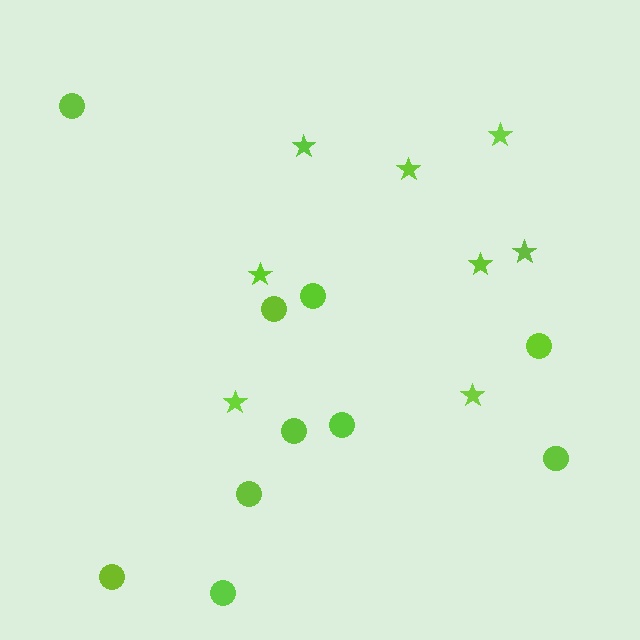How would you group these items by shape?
There are 2 groups: one group of stars (8) and one group of circles (10).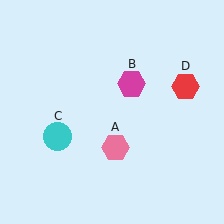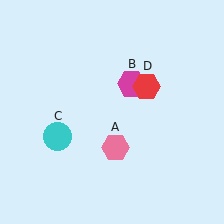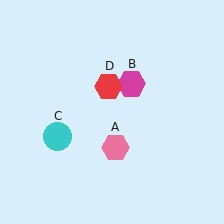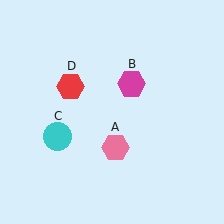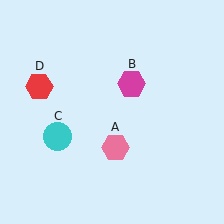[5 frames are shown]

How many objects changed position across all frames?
1 object changed position: red hexagon (object D).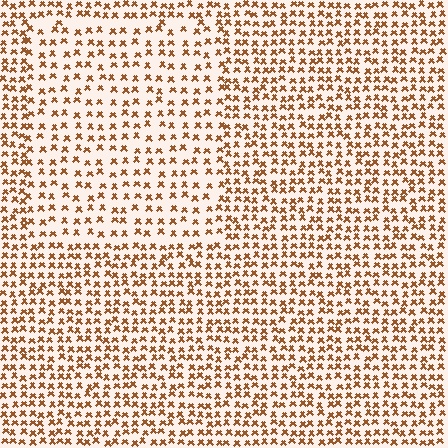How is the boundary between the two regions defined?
The boundary is defined by a change in element density (approximately 1.6x ratio). All elements are the same color, size, and shape.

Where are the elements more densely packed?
The elements are more densely packed outside the rectangle boundary.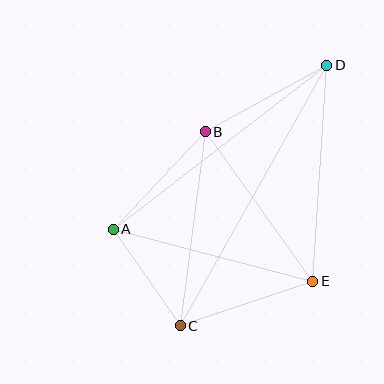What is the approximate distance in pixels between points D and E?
The distance between D and E is approximately 216 pixels.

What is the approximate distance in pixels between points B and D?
The distance between B and D is approximately 138 pixels.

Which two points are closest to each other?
Points A and C are closest to each other.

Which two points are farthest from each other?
Points C and D are farthest from each other.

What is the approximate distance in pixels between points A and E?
The distance between A and E is approximately 206 pixels.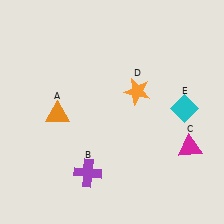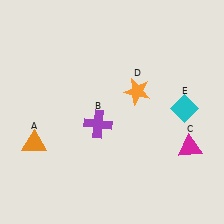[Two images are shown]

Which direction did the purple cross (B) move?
The purple cross (B) moved up.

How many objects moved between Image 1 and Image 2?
2 objects moved between the two images.